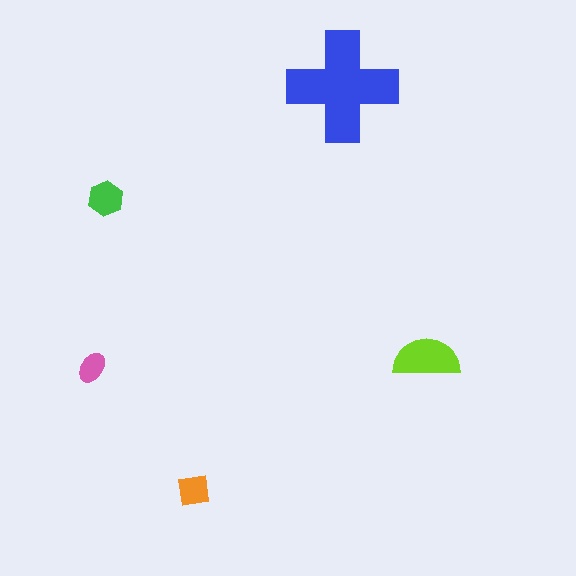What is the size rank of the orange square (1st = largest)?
4th.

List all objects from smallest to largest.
The pink ellipse, the orange square, the green hexagon, the lime semicircle, the blue cross.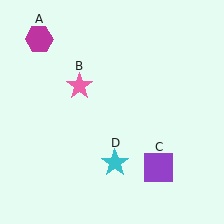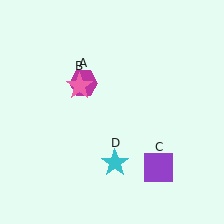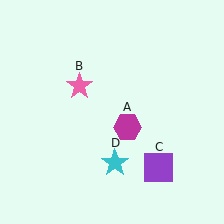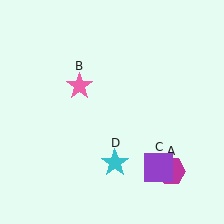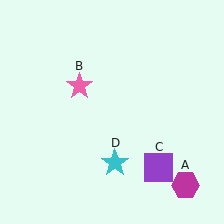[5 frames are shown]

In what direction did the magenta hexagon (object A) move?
The magenta hexagon (object A) moved down and to the right.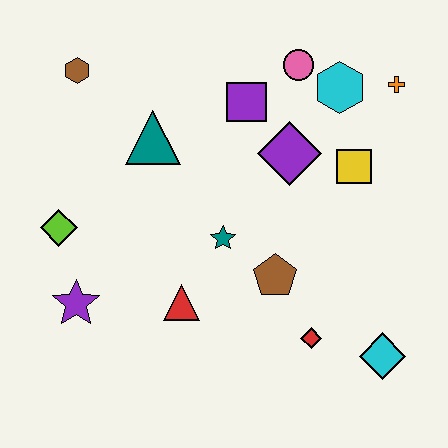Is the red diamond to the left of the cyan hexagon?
Yes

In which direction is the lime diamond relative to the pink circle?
The lime diamond is to the left of the pink circle.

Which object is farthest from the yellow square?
The purple star is farthest from the yellow square.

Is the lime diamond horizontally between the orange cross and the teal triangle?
No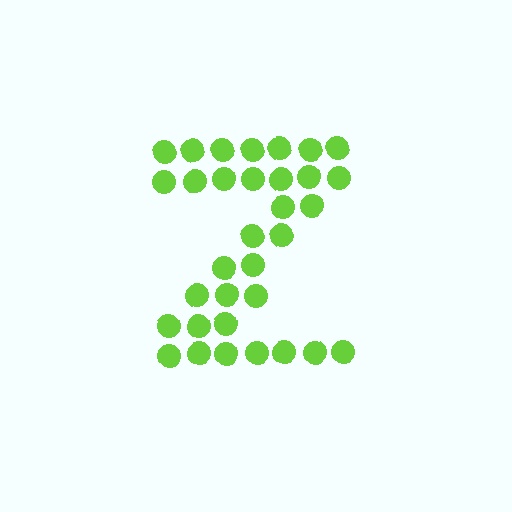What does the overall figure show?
The overall figure shows the letter Z.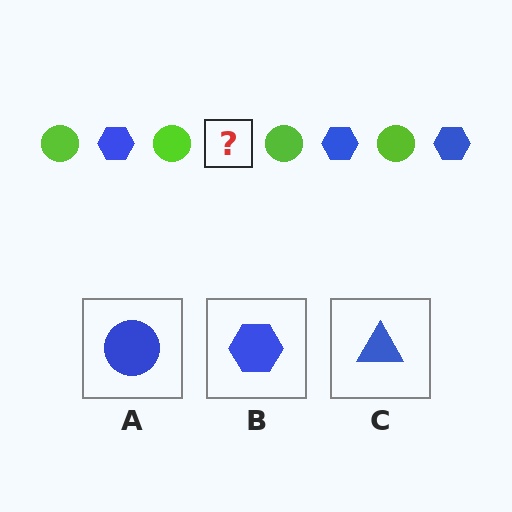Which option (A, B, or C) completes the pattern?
B.